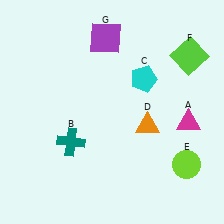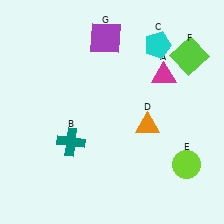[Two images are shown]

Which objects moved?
The objects that moved are: the magenta triangle (A), the cyan pentagon (C).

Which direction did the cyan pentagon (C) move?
The cyan pentagon (C) moved up.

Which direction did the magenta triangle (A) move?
The magenta triangle (A) moved up.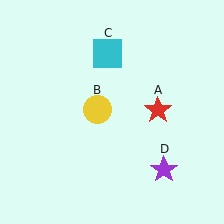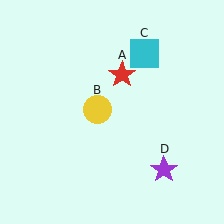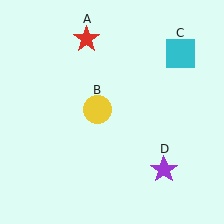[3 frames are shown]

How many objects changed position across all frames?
2 objects changed position: red star (object A), cyan square (object C).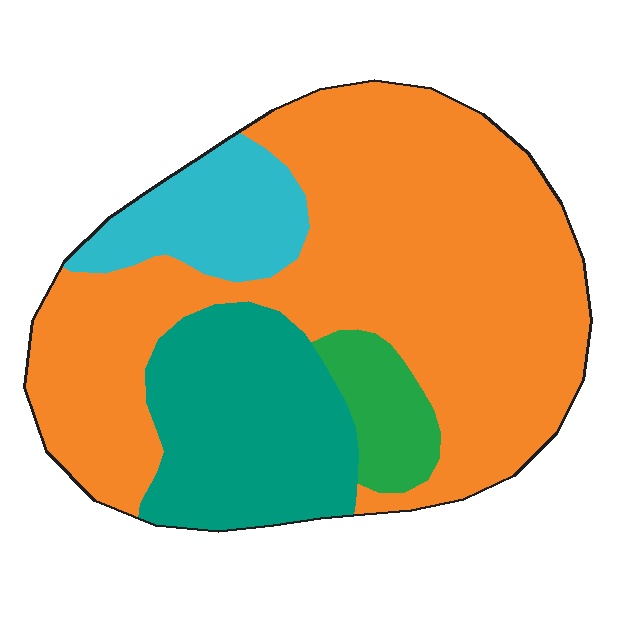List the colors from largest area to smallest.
From largest to smallest: orange, teal, cyan, green.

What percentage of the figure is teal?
Teal covers 21% of the figure.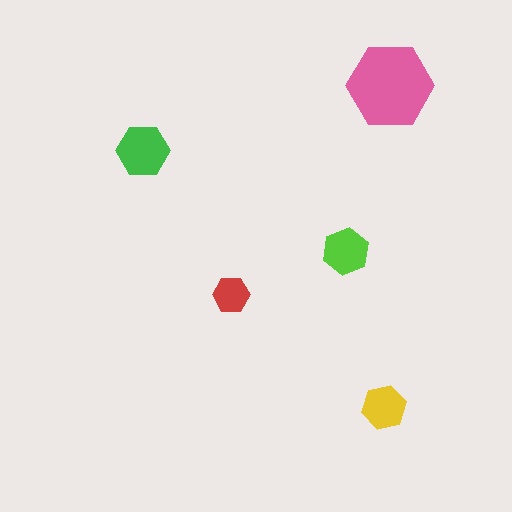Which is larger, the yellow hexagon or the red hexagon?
The yellow one.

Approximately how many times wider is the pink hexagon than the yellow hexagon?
About 2 times wider.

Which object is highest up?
The pink hexagon is topmost.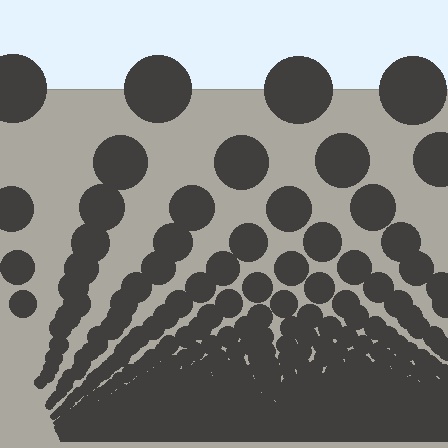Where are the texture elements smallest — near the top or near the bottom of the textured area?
Near the bottom.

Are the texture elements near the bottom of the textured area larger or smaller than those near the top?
Smaller. The gradient is inverted — elements near the bottom are smaller and denser.